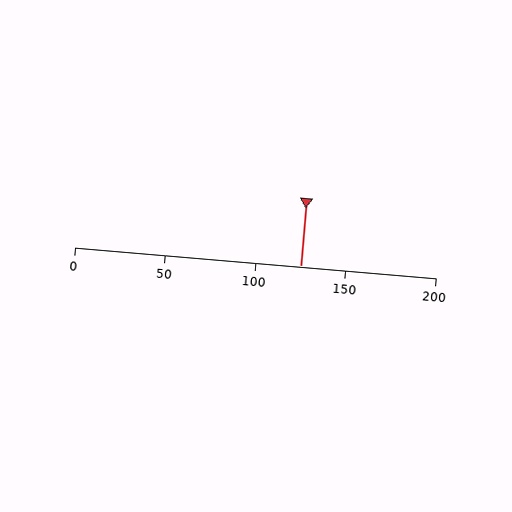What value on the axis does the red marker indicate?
The marker indicates approximately 125.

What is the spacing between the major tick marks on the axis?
The major ticks are spaced 50 apart.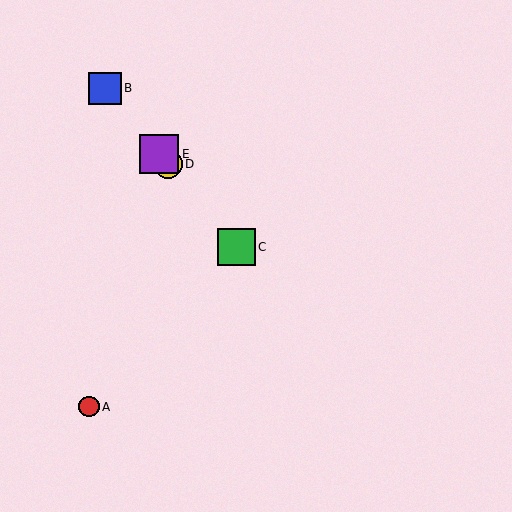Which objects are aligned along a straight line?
Objects B, C, D, E are aligned along a straight line.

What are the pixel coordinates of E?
Object E is at (159, 154).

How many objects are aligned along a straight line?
4 objects (B, C, D, E) are aligned along a straight line.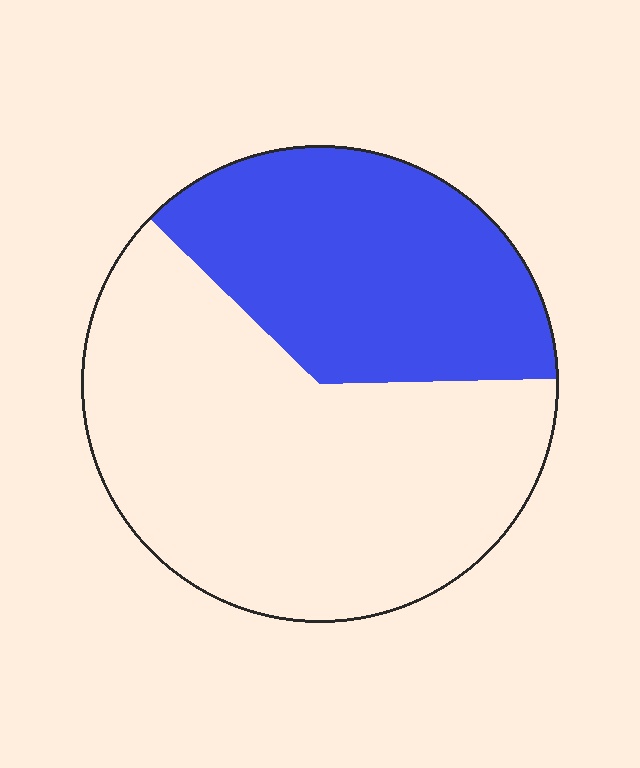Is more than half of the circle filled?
No.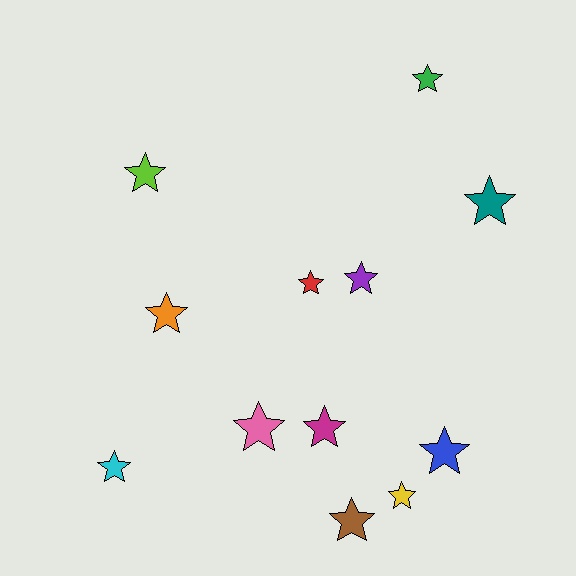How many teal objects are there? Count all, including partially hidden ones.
There is 1 teal object.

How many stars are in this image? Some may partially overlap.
There are 12 stars.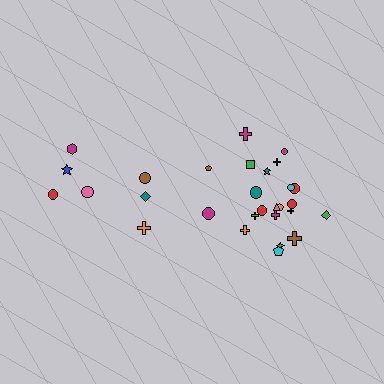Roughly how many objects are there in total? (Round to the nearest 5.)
Roughly 30 objects in total.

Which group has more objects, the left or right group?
The right group.